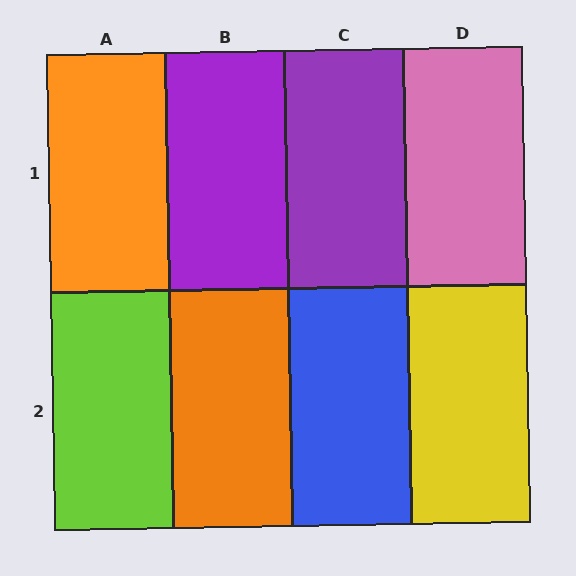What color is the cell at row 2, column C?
Blue.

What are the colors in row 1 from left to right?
Orange, purple, purple, pink.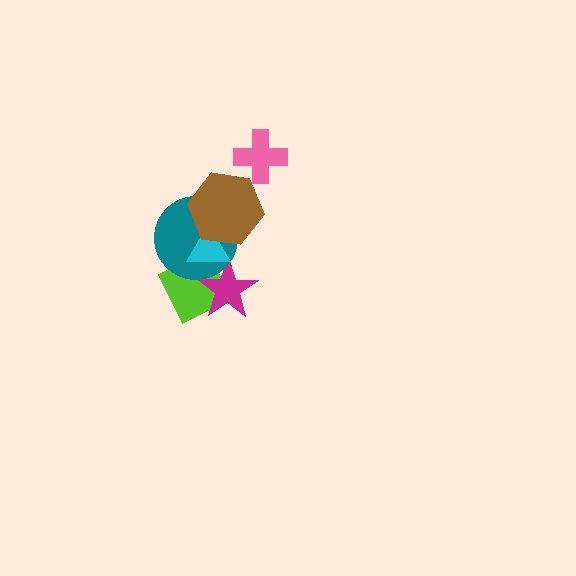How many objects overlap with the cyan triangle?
4 objects overlap with the cyan triangle.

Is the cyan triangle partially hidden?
Yes, it is partially covered by another shape.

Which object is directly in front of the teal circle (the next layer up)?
The cyan triangle is directly in front of the teal circle.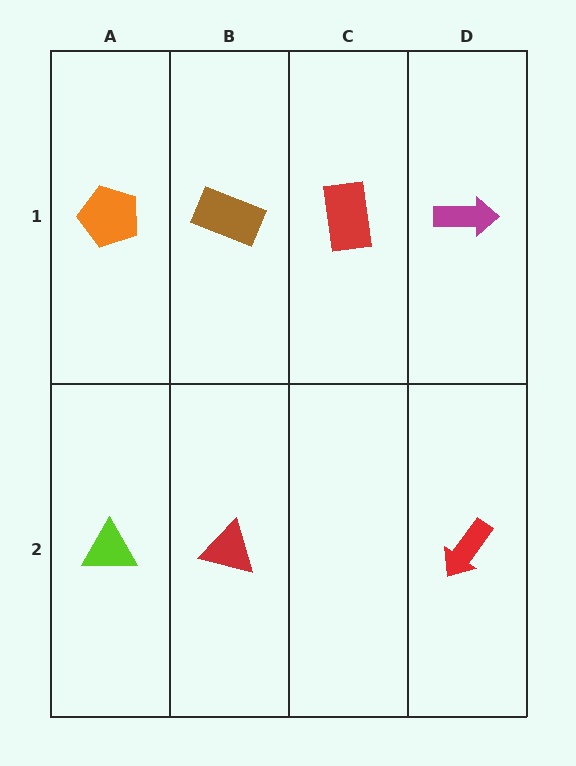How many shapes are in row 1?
4 shapes.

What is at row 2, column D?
A red arrow.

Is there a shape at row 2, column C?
No, that cell is empty.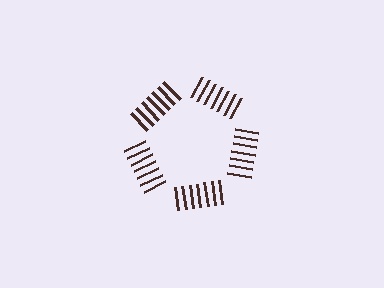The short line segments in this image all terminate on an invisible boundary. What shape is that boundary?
An illusory pentagon — the line segments terminate on its edges but no continuous stroke is drawn.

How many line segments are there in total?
35 — 7 along each of the 5 edges.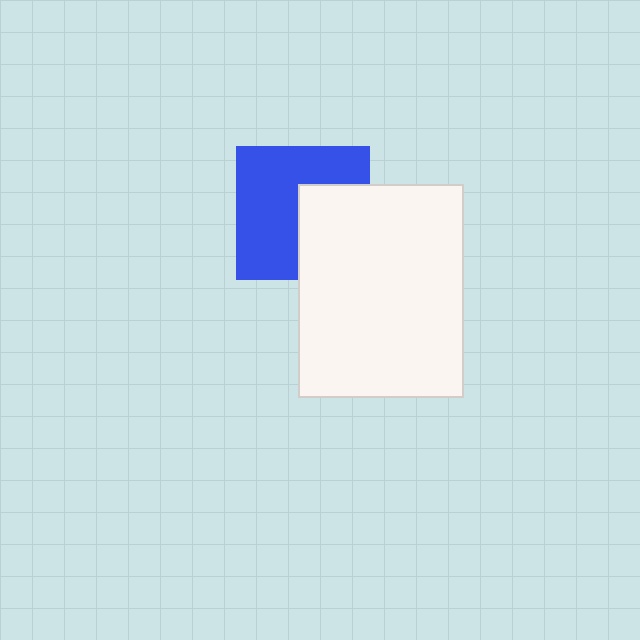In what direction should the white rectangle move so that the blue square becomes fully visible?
The white rectangle should move right. That is the shortest direction to clear the overlap and leave the blue square fully visible.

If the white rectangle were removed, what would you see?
You would see the complete blue square.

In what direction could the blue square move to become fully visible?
The blue square could move left. That would shift it out from behind the white rectangle entirely.